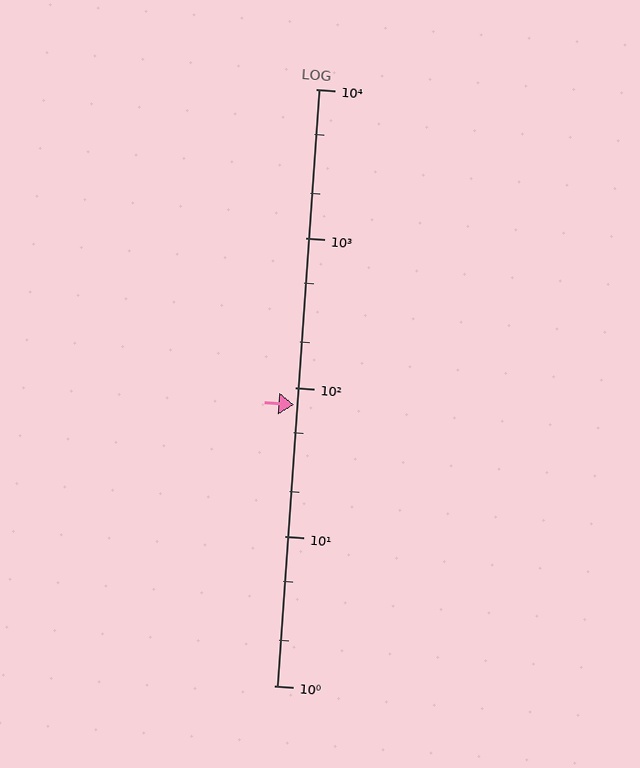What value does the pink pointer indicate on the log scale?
The pointer indicates approximately 76.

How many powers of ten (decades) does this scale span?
The scale spans 4 decades, from 1 to 10000.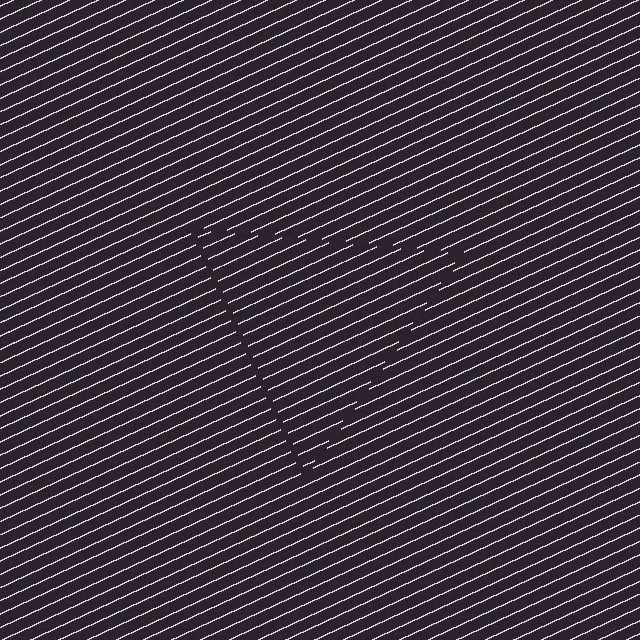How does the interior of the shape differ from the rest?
The interior of the shape contains the same grating, shifted by half a period — the contour is defined by the phase discontinuity where line-ends from the inner and outer gratings abut.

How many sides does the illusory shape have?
3 sides — the line-ends trace a triangle.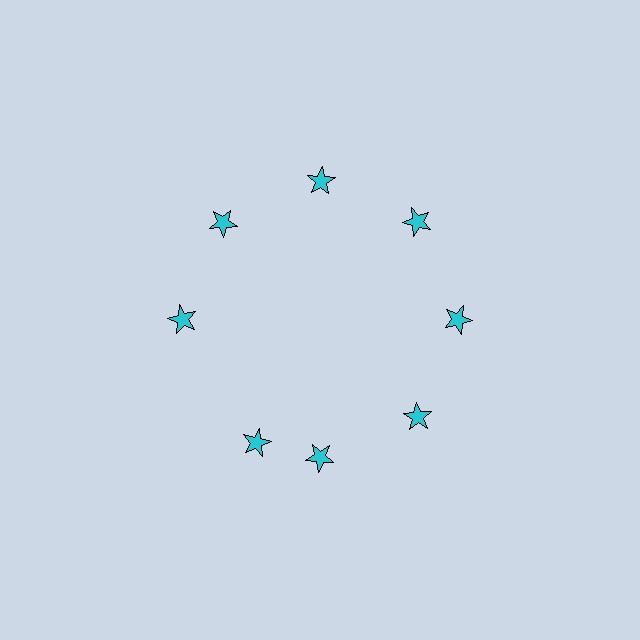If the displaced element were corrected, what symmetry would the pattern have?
It would have 8-fold rotational symmetry — the pattern would map onto itself every 45 degrees.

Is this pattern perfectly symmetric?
No. The 8 cyan stars are arranged in a ring, but one element near the 8 o'clock position is rotated out of alignment along the ring, breaking the 8-fold rotational symmetry.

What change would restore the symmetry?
The symmetry would be restored by rotating it back into even spacing with its neighbors so that all 8 stars sit at equal angles and equal distance from the center.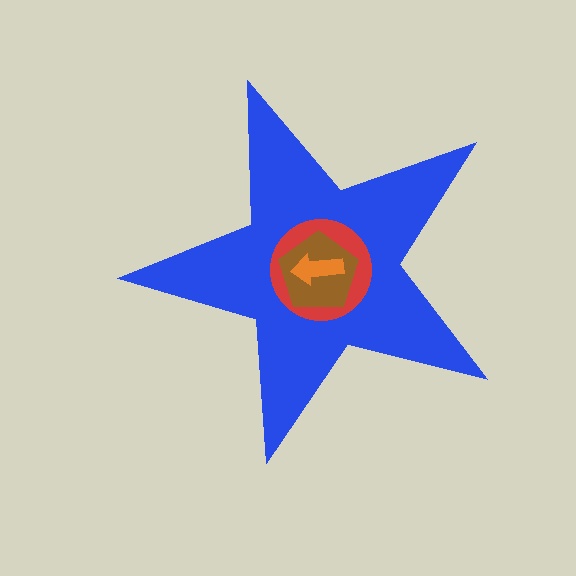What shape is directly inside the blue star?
The red circle.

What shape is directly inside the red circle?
The brown pentagon.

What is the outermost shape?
The blue star.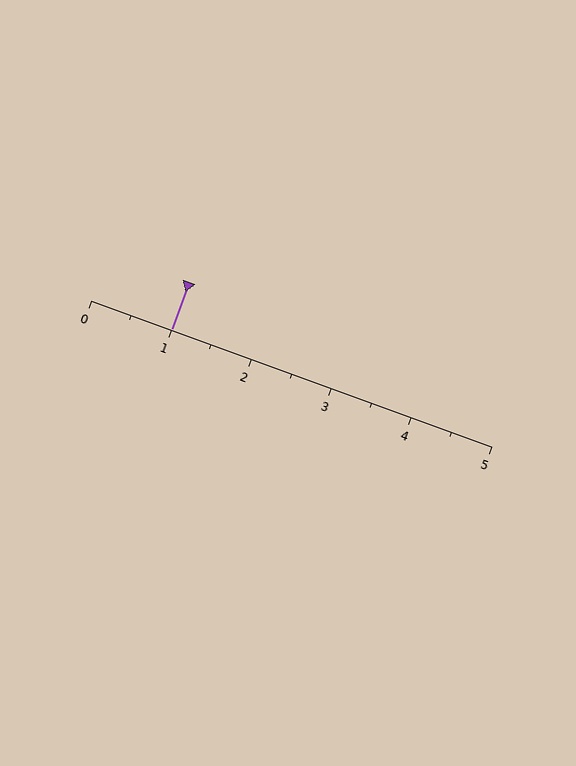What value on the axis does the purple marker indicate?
The marker indicates approximately 1.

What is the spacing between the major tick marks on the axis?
The major ticks are spaced 1 apart.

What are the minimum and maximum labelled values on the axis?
The axis runs from 0 to 5.